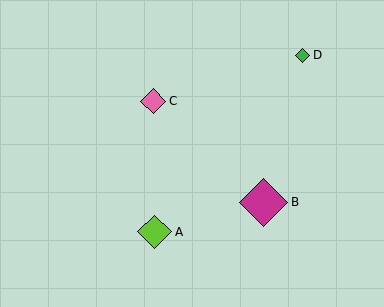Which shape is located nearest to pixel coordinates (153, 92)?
The pink diamond (labeled C) at (153, 101) is nearest to that location.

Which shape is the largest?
The magenta diamond (labeled B) is the largest.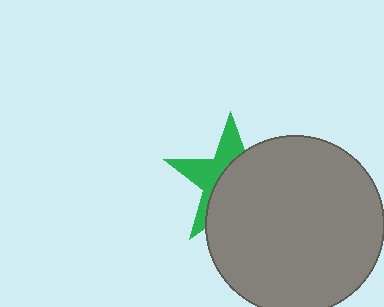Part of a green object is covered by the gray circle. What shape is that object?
It is a star.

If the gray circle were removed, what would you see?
You would see the complete green star.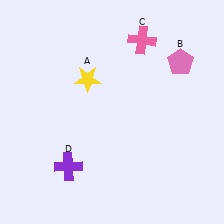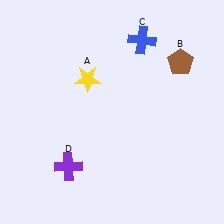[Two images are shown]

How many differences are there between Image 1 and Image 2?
There are 2 differences between the two images.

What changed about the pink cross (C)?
In Image 1, C is pink. In Image 2, it changed to blue.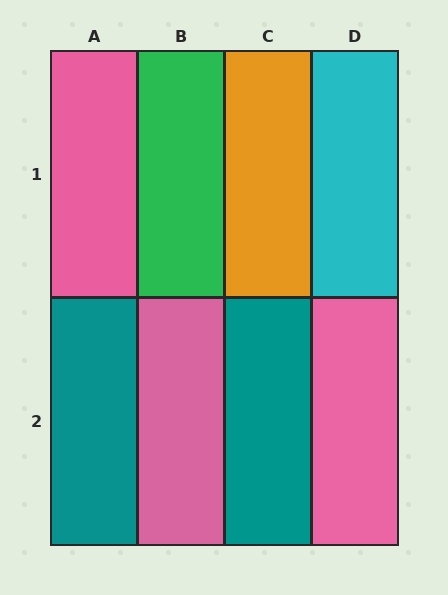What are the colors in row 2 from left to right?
Teal, pink, teal, pink.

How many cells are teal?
2 cells are teal.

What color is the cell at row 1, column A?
Pink.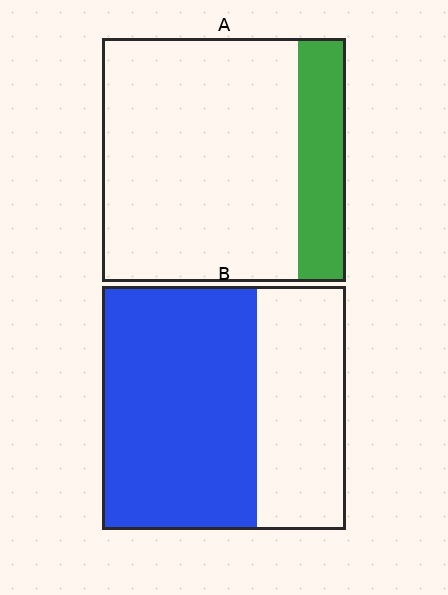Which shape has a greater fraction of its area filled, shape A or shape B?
Shape B.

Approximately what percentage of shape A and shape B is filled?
A is approximately 20% and B is approximately 65%.